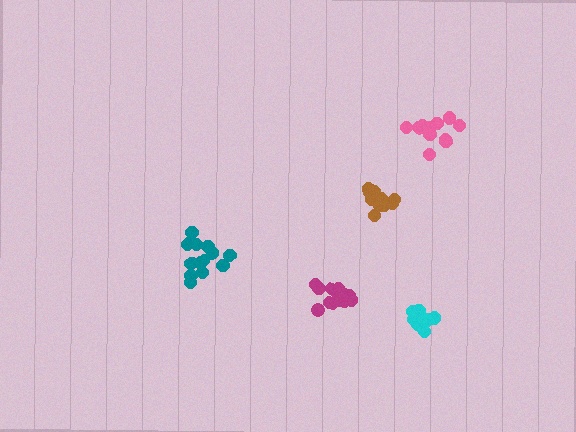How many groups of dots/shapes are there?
There are 5 groups.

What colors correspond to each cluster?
The clusters are colored: pink, magenta, teal, cyan, brown.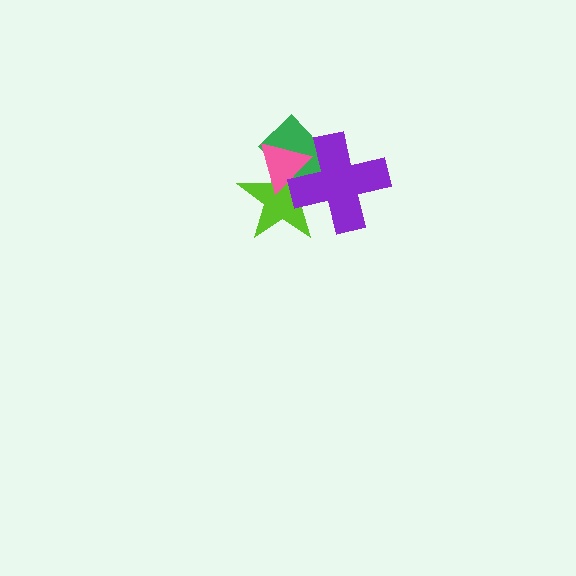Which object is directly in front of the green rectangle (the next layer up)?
The pink triangle is directly in front of the green rectangle.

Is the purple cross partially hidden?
No, no other shape covers it.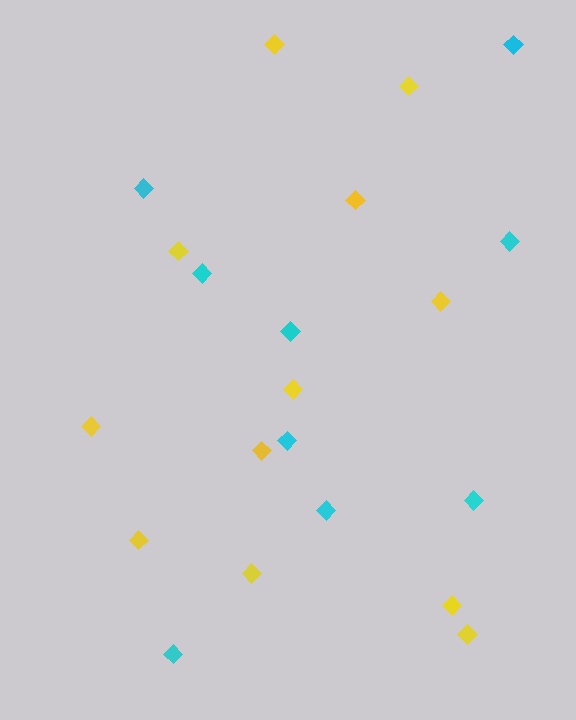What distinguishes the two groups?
There are 2 groups: one group of yellow diamonds (12) and one group of cyan diamonds (9).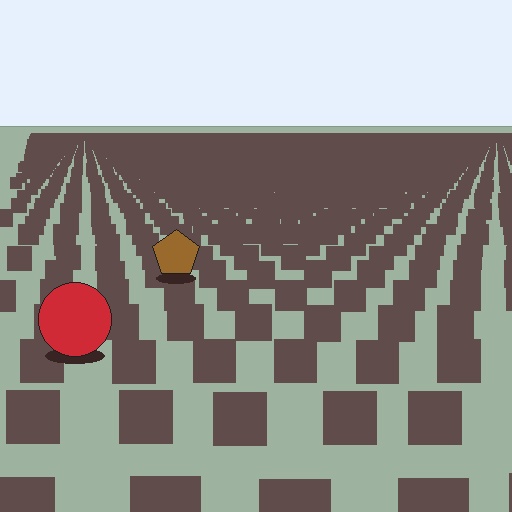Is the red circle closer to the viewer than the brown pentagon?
Yes. The red circle is closer — you can tell from the texture gradient: the ground texture is coarser near it.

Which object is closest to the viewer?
The red circle is closest. The texture marks near it are larger and more spread out.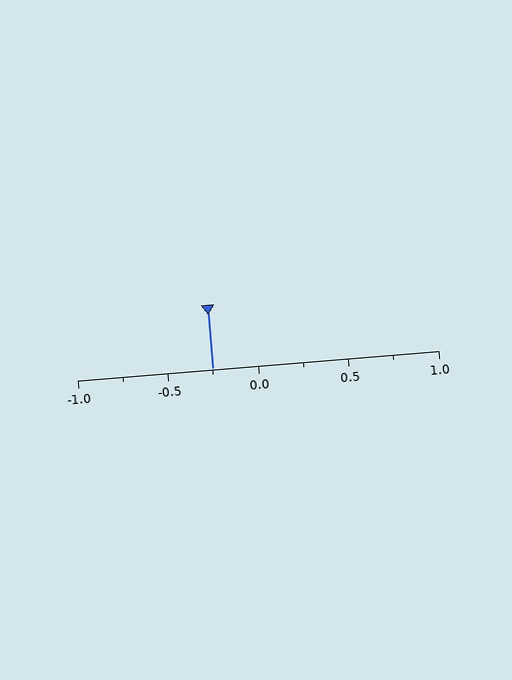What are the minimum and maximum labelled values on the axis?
The axis runs from -1.0 to 1.0.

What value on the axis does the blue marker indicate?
The marker indicates approximately -0.25.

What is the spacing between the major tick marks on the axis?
The major ticks are spaced 0.5 apart.